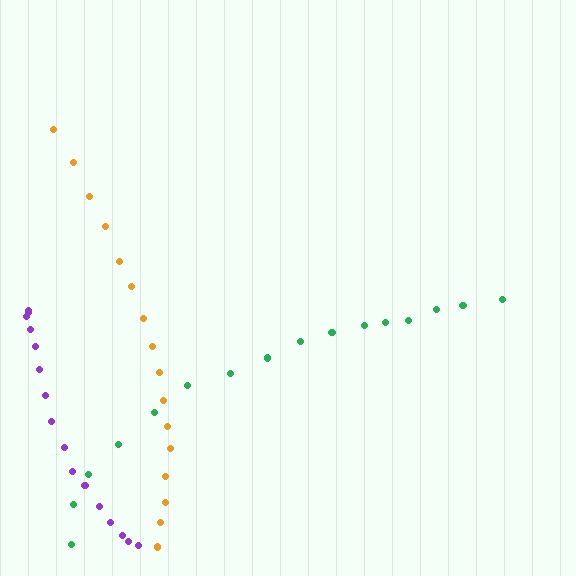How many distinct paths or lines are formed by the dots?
There are 3 distinct paths.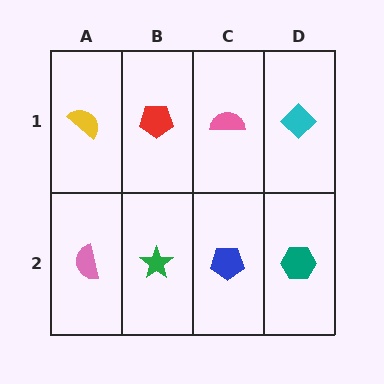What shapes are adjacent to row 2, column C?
A pink semicircle (row 1, column C), a green star (row 2, column B), a teal hexagon (row 2, column D).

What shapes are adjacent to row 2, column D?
A cyan diamond (row 1, column D), a blue pentagon (row 2, column C).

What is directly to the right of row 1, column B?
A pink semicircle.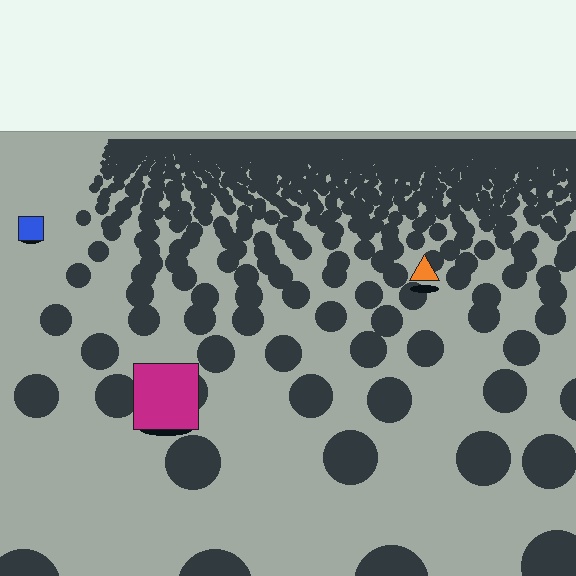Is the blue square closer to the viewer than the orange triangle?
No. The orange triangle is closer — you can tell from the texture gradient: the ground texture is coarser near it.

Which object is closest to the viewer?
The magenta square is closest. The texture marks near it are larger and more spread out.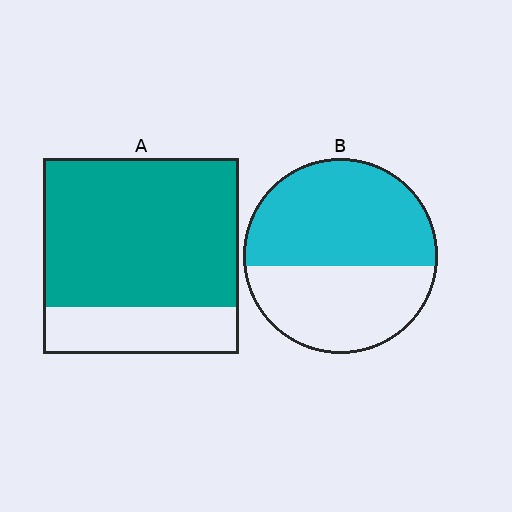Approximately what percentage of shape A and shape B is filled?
A is approximately 75% and B is approximately 55%.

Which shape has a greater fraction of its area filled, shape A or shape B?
Shape A.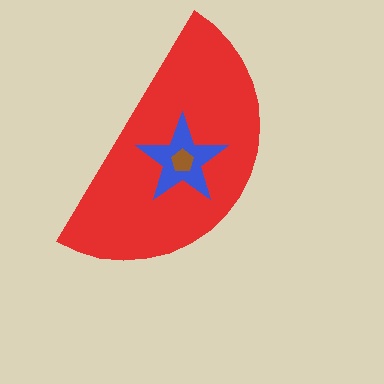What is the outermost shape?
The red semicircle.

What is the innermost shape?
The brown pentagon.